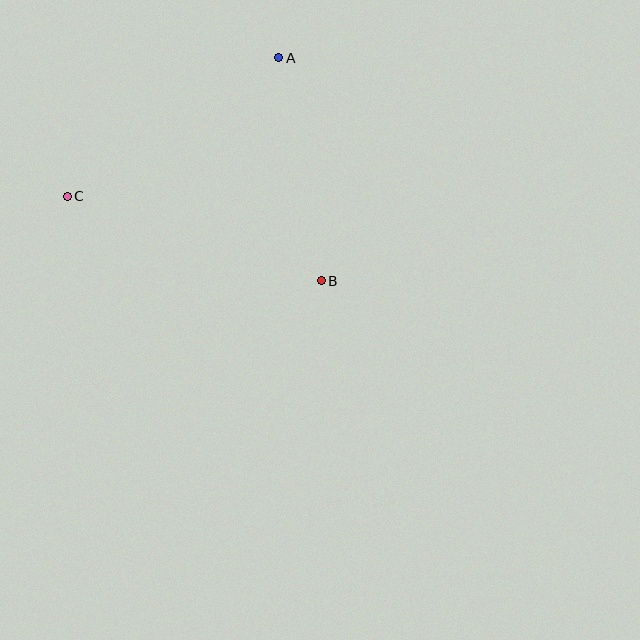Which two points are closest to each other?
Points A and B are closest to each other.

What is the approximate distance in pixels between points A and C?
The distance between A and C is approximately 253 pixels.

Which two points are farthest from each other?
Points B and C are farthest from each other.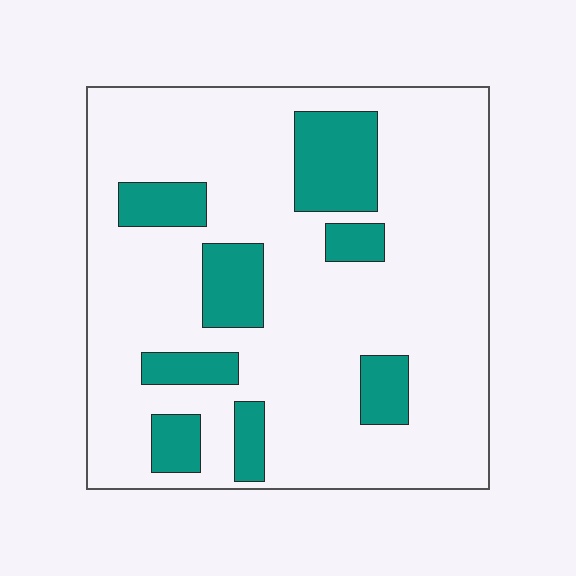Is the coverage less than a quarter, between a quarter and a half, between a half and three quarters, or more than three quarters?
Less than a quarter.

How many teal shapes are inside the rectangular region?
8.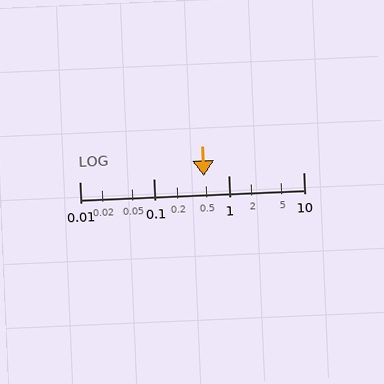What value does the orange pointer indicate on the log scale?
The pointer indicates approximately 0.46.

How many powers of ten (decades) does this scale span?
The scale spans 3 decades, from 0.01 to 10.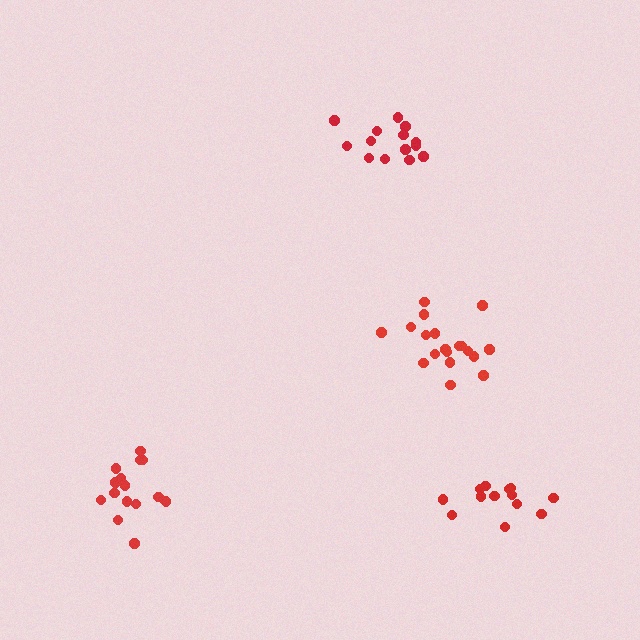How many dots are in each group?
Group 1: 14 dots, Group 2: 16 dots, Group 3: 19 dots, Group 4: 13 dots (62 total).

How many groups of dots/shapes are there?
There are 4 groups.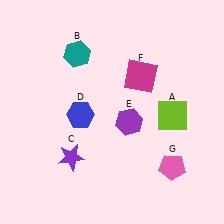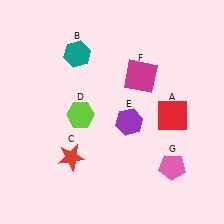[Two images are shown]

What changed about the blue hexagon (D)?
In Image 1, D is blue. In Image 2, it changed to lime.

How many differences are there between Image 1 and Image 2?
There are 3 differences between the two images.